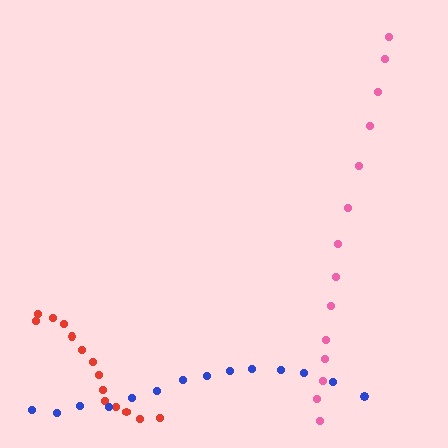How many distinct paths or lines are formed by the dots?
There are 3 distinct paths.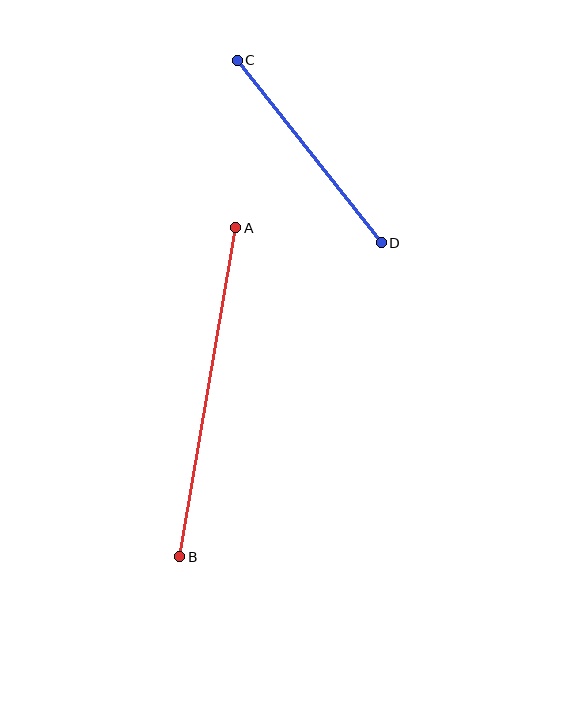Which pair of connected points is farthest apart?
Points A and B are farthest apart.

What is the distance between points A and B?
The distance is approximately 334 pixels.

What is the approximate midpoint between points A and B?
The midpoint is at approximately (208, 392) pixels.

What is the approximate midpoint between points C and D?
The midpoint is at approximately (309, 152) pixels.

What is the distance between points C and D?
The distance is approximately 232 pixels.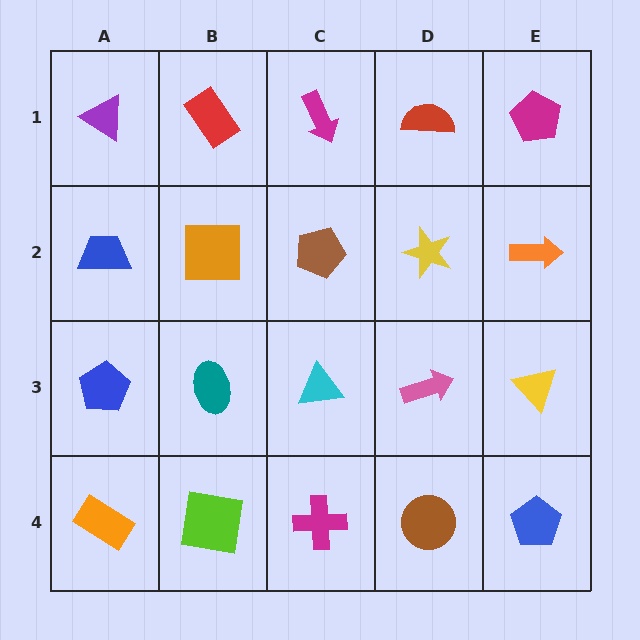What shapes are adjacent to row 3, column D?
A yellow star (row 2, column D), a brown circle (row 4, column D), a cyan triangle (row 3, column C), a yellow triangle (row 3, column E).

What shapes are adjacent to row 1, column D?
A yellow star (row 2, column D), a magenta arrow (row 1, column C), a magenta pentagon (row 1, column E).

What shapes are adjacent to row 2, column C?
A magenta arrow (row 1, column C), a cyan triangle (row 3, column C), an orange square (row 2, column B), a yellow star (row 2, column D).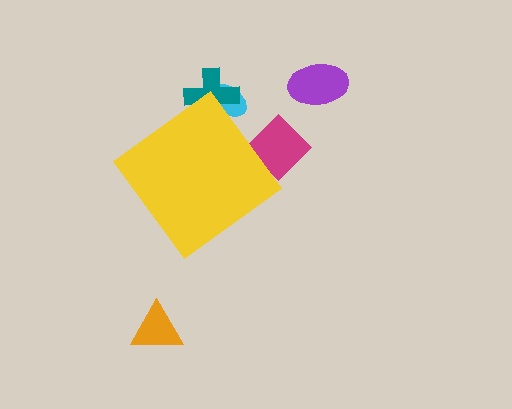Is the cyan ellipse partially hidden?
Yes, the cyan ellipse is partially hidden behind the yellow diamond.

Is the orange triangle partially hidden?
No, the orange triangle is fully visible.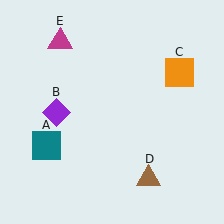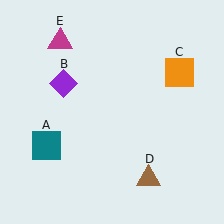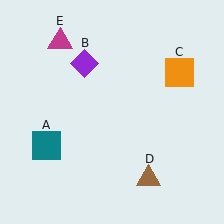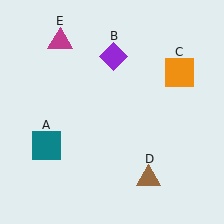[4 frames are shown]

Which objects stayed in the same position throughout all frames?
Teal square (object A) and orange square (object C) and brown triangle (object D) and magenta triangle (object E) remained stationary.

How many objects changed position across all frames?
1 object changed position: purple diamond (object B).